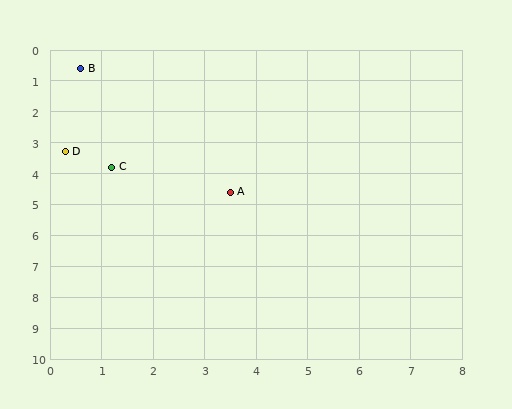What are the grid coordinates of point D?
Point D is at approximately (0.3, 3.3).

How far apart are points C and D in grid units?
Points C and D are about 1.0 grid units apart.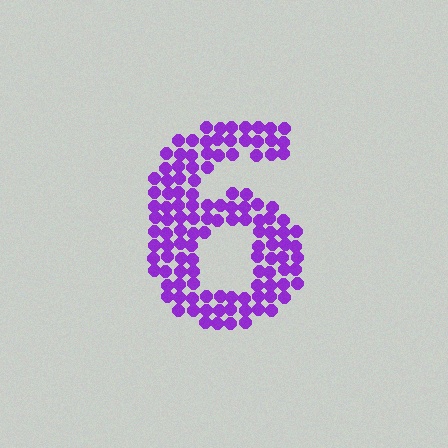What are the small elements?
The small elements are circles.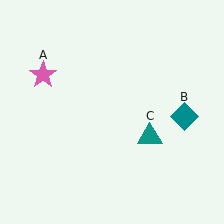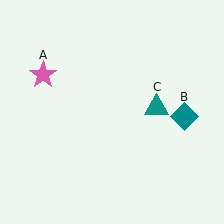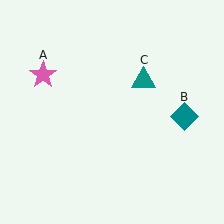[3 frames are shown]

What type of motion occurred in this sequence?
The teal triangle (object C) rotated counterclockwise around the center of the scene.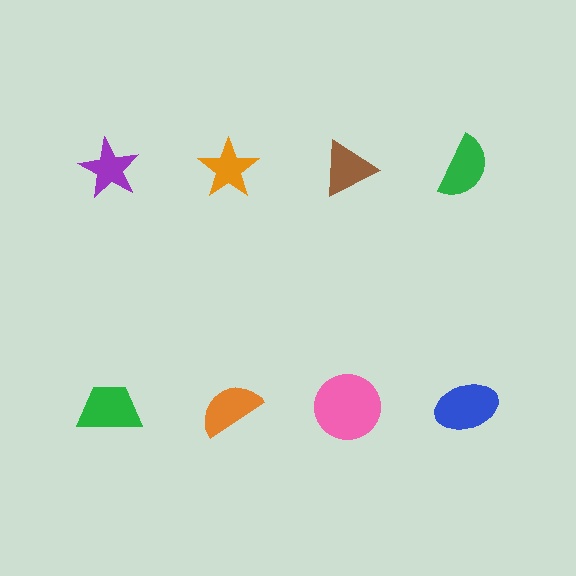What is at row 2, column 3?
A pink circle.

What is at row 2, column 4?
A blue ellipse.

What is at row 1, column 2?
An orange star.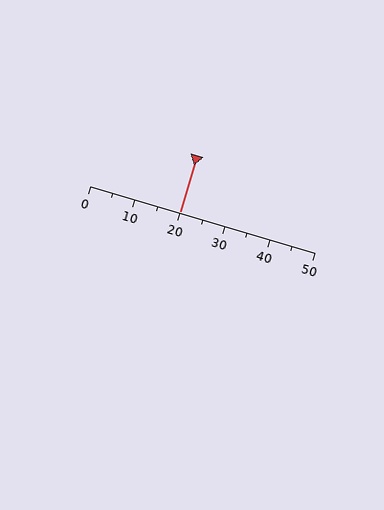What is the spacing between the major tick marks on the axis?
The major ticks are spaced 10 apart.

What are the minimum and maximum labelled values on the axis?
The axis runs from 0 to 50.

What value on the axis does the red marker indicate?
The marker indicates approximately 20.